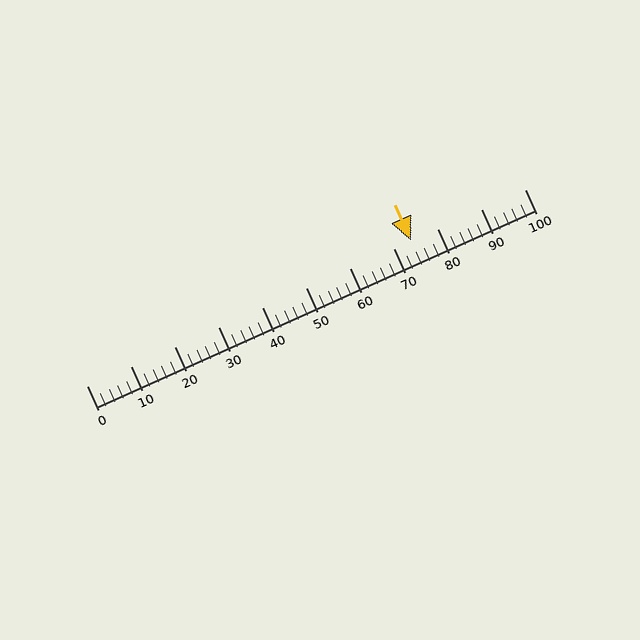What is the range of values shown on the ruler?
The ruler shows values from 0 to 100.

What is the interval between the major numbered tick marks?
The major tick marks are spaced 10 units apart.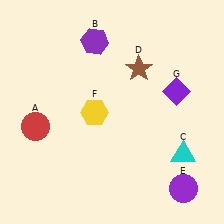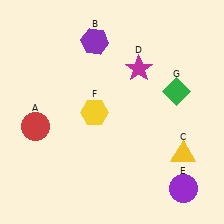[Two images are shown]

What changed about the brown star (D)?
In Image 1, D is brown. In Image 2, it changed to magenta.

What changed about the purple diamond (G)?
In Image 1, G is purple. In Image 2, it changed to green.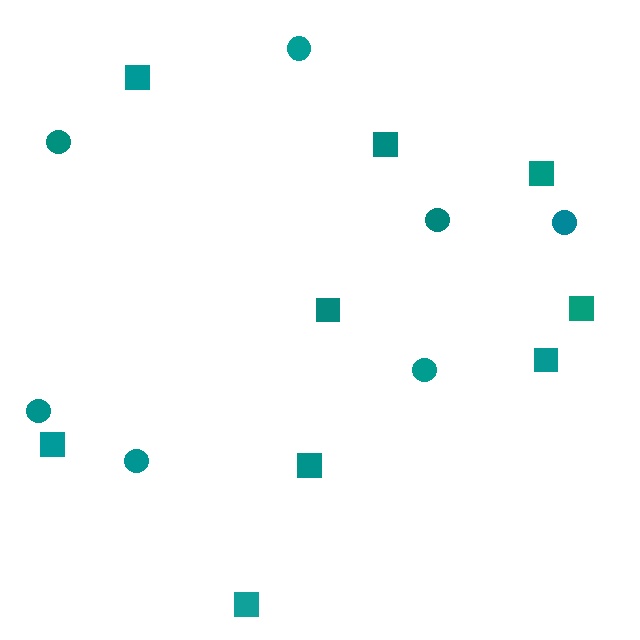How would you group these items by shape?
There are 2 groups: one group of squares (9) and one group of circles (7).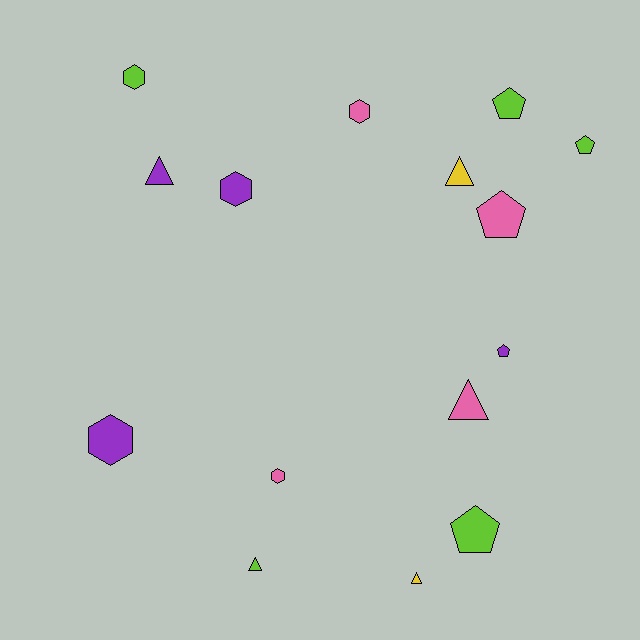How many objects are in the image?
There are 15 objects.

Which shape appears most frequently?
Hexagon, with 5 objects.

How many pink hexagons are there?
There are 2 pink hexagons.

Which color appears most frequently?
Lime, with 5 objects.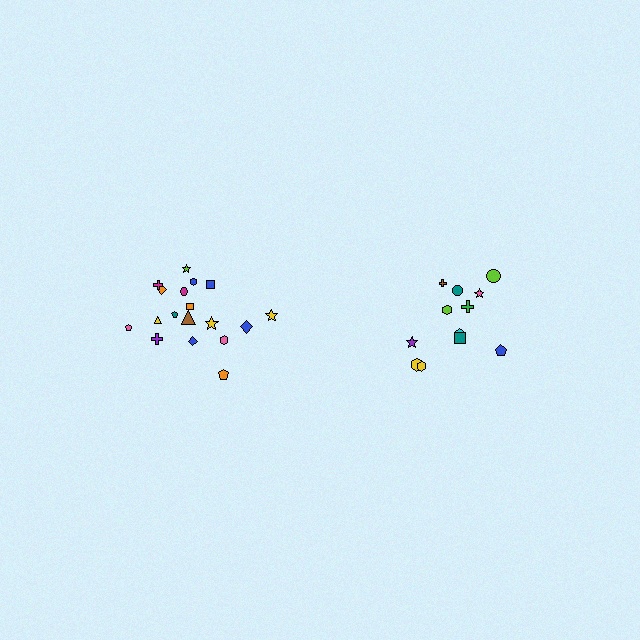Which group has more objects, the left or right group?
The left group.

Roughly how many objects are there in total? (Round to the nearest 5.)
Roughly 30 objects in total.